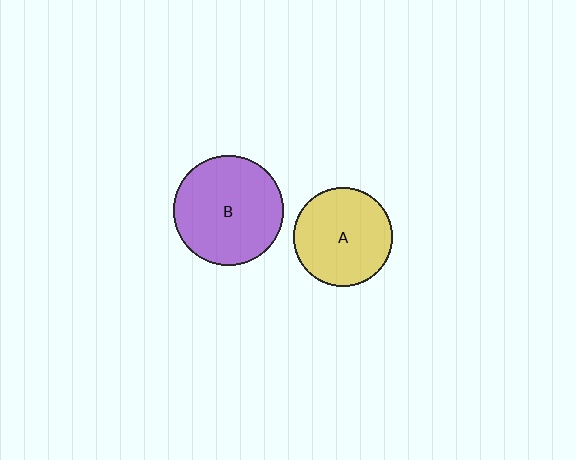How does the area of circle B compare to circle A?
Approximately 1.2 times.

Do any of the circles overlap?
No, none of the circles overlap.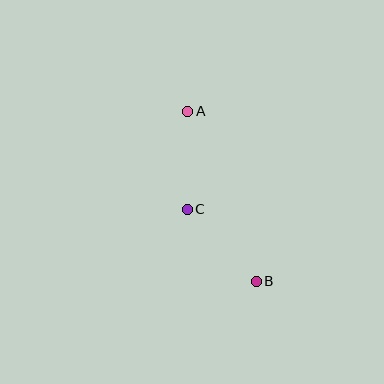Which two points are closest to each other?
Points A and C are closest to each other.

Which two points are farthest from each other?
Points A and B are farthest from each other.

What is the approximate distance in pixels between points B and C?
The distance between B and C is approximately 100 pixels.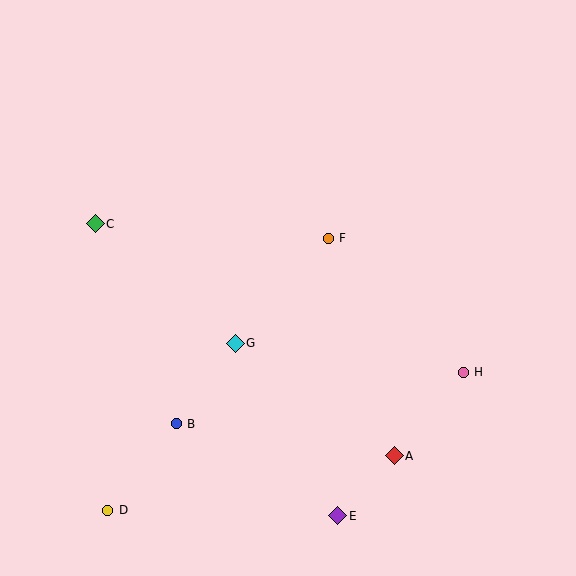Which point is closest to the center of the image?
Point F at (328, 238) is closest to the center.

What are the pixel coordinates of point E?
Point E is at (338, 516).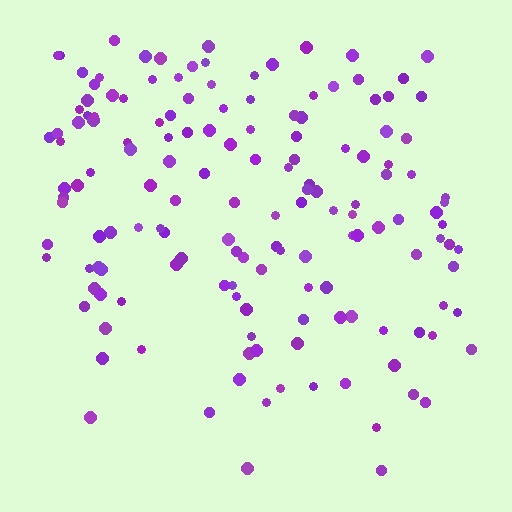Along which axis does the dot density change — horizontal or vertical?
Vertical.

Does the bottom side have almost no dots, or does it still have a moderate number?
Still a moderate number, just noticeably fewer than the top.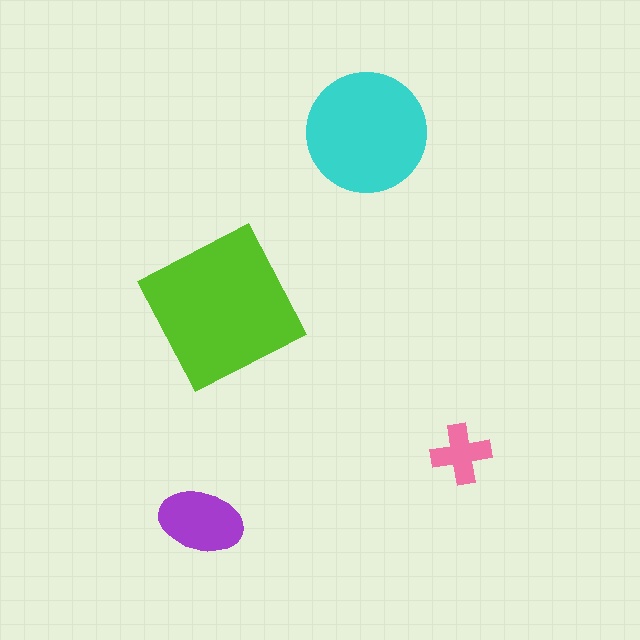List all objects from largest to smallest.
The lime square, the cyan circle, the purple ellipse, the pink cross.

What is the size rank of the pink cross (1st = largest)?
4th.